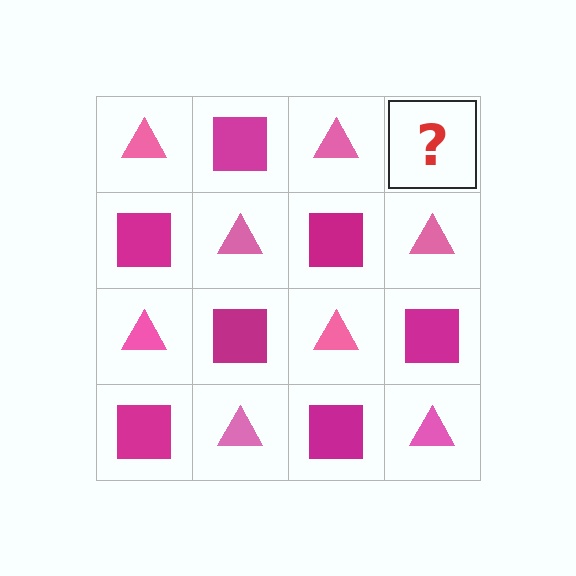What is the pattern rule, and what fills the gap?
The rule is that it alternates pink triangle and magenta square in a checkerboard pattern. The gap should be filled with a magenta square.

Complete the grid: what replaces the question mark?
The question mark should be replaced with a magenta square.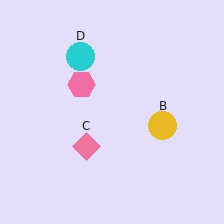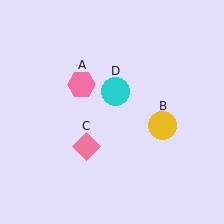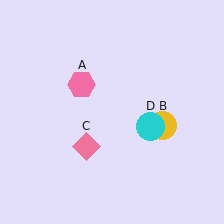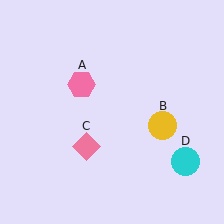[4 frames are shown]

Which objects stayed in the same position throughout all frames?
Pink hexagon (object A) and yellow circle (object B) and pink diamond (object C) remained stationary.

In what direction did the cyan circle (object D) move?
The cyan circle (object D) moved down and to the right.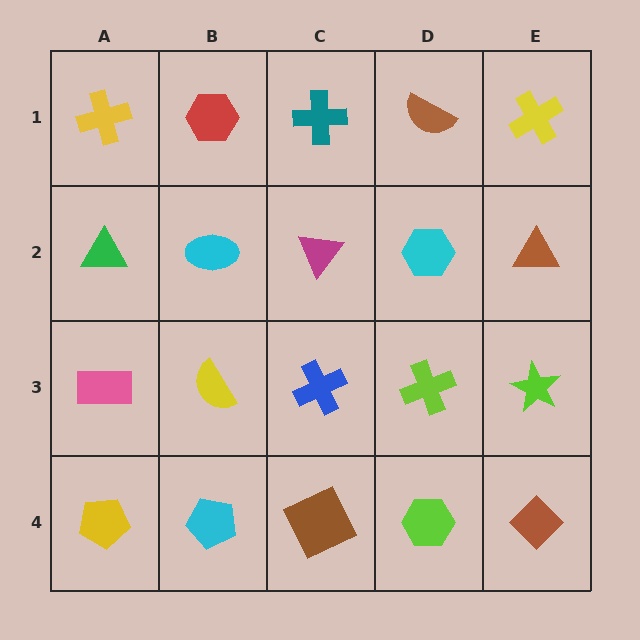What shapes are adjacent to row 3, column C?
A magenta triangle (row 2, column C), a brown square (row 4, column C), a yellow semicircle (row 3, column B), a lime cross (row 3, column D).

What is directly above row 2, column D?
A brown semicircle.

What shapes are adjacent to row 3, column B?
A cyan ellipse (row 2, column B), a cyan pentagon (row 4, column B), a pink rectangle (row 3, column A), a blue cross (row 3, column C).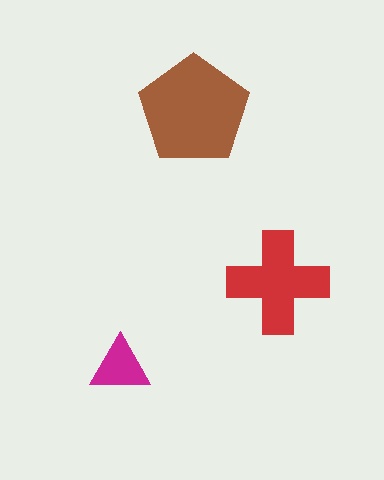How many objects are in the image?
There are 3 objects in the image.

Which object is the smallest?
The magenta triangle.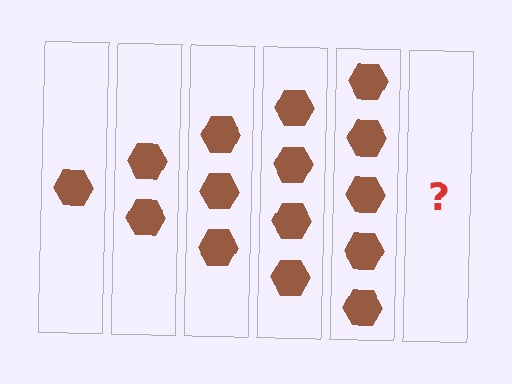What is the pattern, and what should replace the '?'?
The pattern is that each step adds one more hexagon. The '?' should be 6 hexagons.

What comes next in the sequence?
The next element should be 6 hexagons.